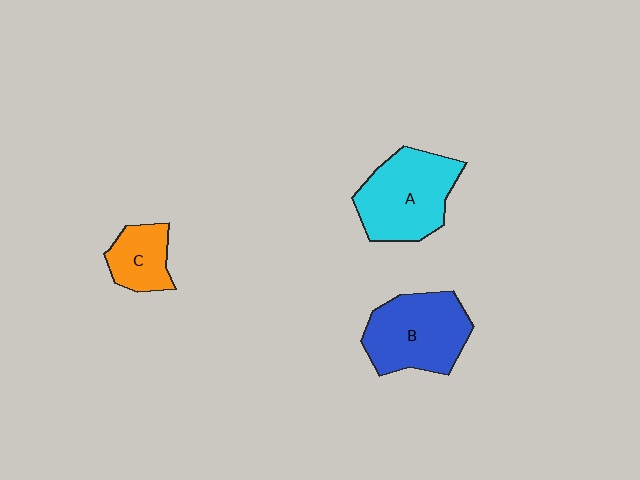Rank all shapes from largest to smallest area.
From largest to smallest: A (cyan), B (blue), C (orange).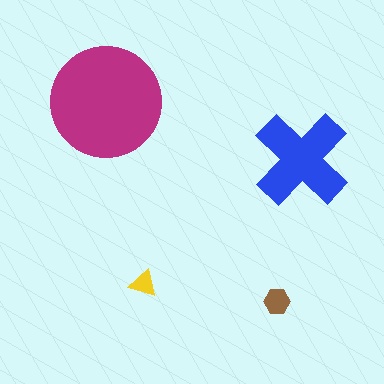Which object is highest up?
The magenta circle is topmost.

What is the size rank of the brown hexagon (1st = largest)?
3rd.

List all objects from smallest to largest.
The yellow triangle, the brown hexagon, the blue cross, the magenta circle.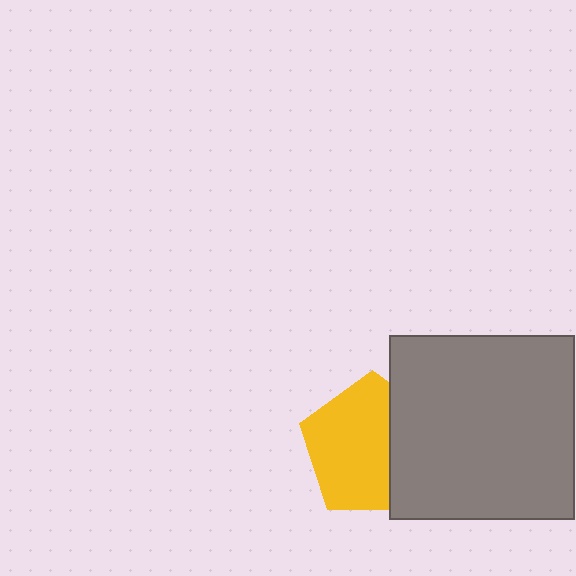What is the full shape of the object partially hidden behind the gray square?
The partially hidden object is a yellow pentagon.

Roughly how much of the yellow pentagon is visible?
Most of it is visible (roughly 66%).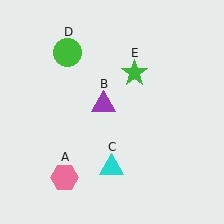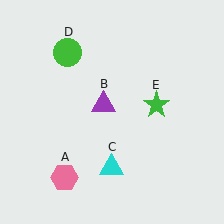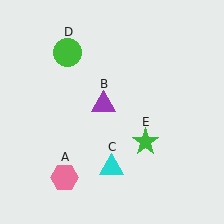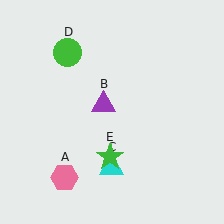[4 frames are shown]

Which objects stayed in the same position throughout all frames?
Pink hexagon (object A) and purple triangle (object B) and cyan triangle (object C) and green circle (object D) remained stationary.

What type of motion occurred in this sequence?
The green star (object E) rotated clockwise around the center of the scene.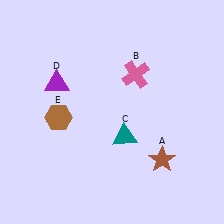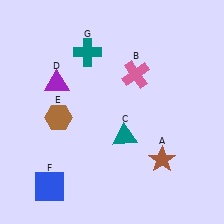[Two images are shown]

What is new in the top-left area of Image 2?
A teal cross (G) was added in the top-left area of Image 2.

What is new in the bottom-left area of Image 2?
A blue square (F) was added in the bottom-left area of Image 2.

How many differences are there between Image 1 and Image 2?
There are 2 differences between the two images.